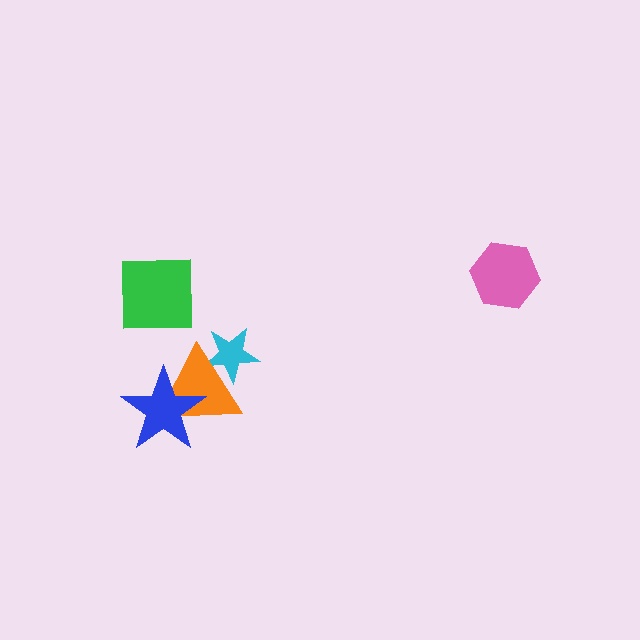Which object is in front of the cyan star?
The orange triangle is in front of the cyan star.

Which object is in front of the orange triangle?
The blue star is in front of the orange triangle.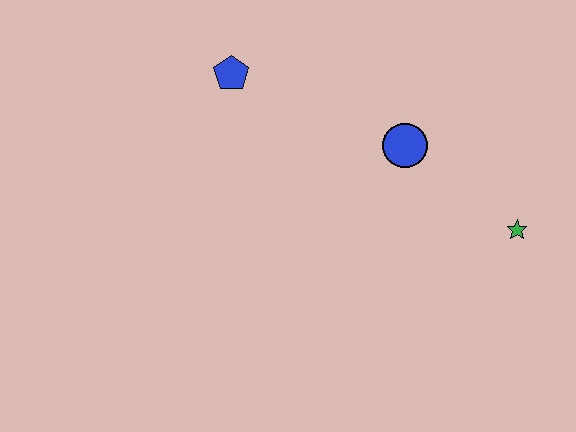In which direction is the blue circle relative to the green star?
The blue circle is to the left of the green star.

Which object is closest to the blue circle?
The green star is closest to the blue circle.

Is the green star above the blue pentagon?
No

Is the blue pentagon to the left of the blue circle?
Yes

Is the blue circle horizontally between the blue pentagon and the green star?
Yes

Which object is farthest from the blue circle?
The blue pentagon is farthest from the blue circle.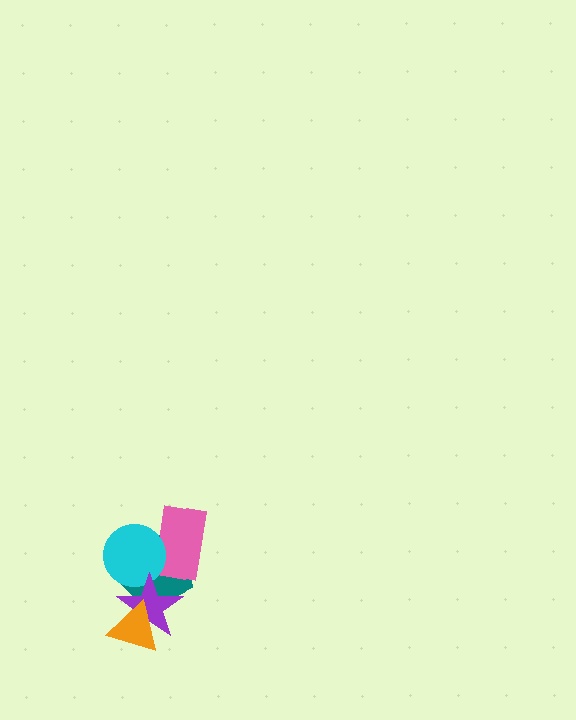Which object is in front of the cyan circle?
The purple star is in front of the cyan circle.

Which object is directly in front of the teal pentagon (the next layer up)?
The pink rectangle is directly in front of the teal pentagon.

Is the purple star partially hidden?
Yes, it is partially covered by another shape.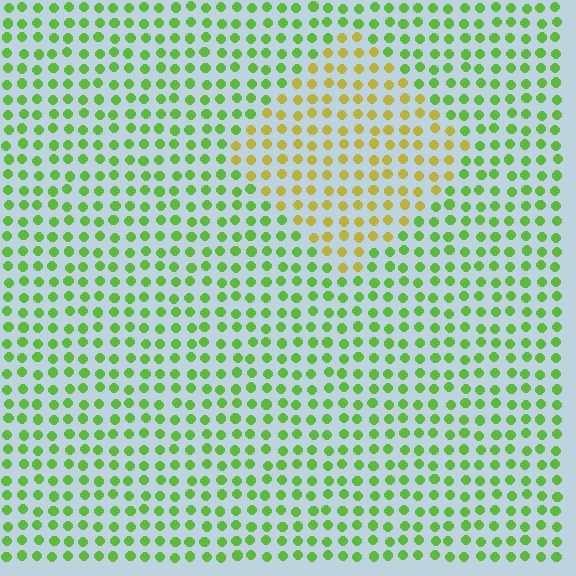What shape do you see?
I see a diamond.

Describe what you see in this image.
The image is filled with small lime elements in a uniform arrangement. A diamond-shaped region is visible where the elements are tinted to a slightly different hue, forming a subtle color boundary.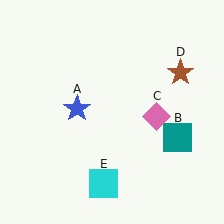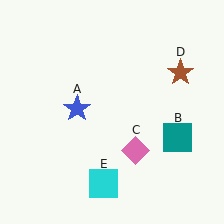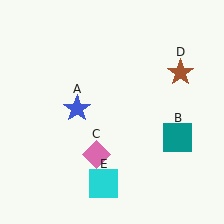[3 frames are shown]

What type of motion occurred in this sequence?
The pink diamond (object C) rotated clockwise around the center of the scene.